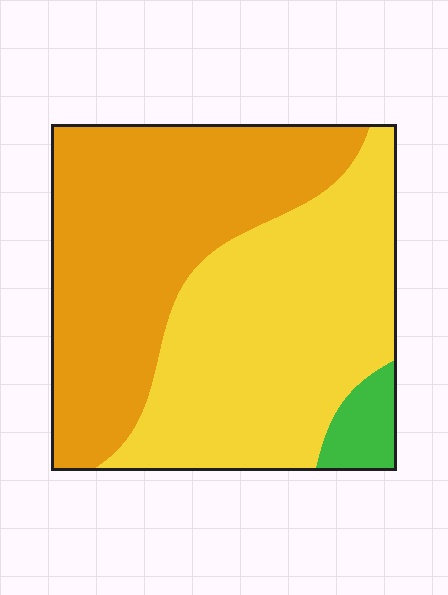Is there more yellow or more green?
Yellow.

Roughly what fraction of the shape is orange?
Orange covers 47% of the shape.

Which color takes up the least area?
Green, at roughly 5%.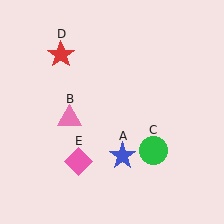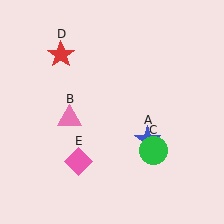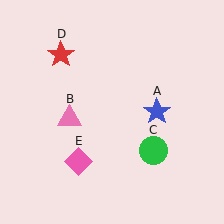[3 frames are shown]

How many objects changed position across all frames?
1 object changed position: blue star (object A).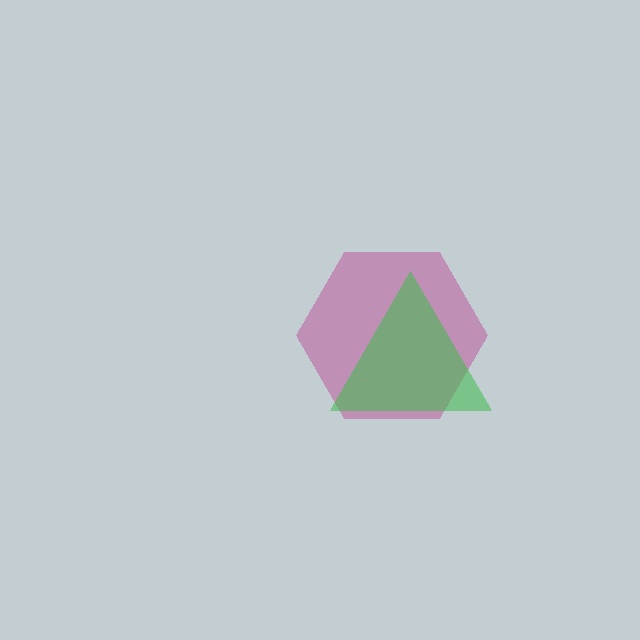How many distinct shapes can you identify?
There are 2 distinct shapes: a magenta hexagon, a green triangle.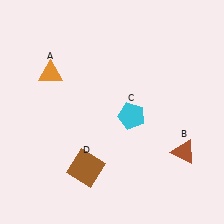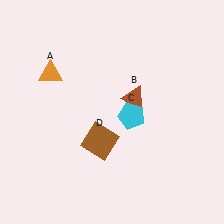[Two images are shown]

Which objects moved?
The objects that moved are: the brown triangle (B), the brown square (D).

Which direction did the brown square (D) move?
The brown square (D) moved up.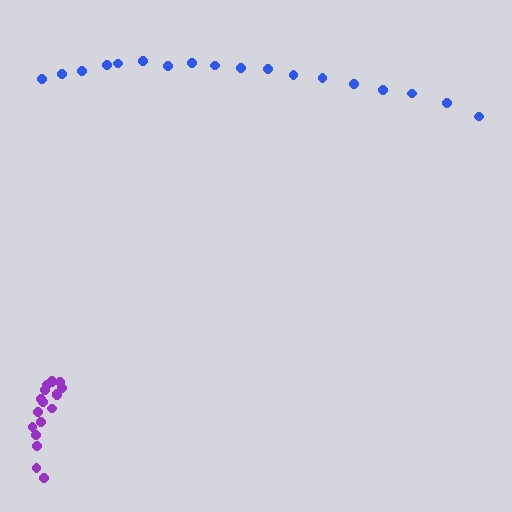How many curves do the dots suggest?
There are 2 distinct paths.